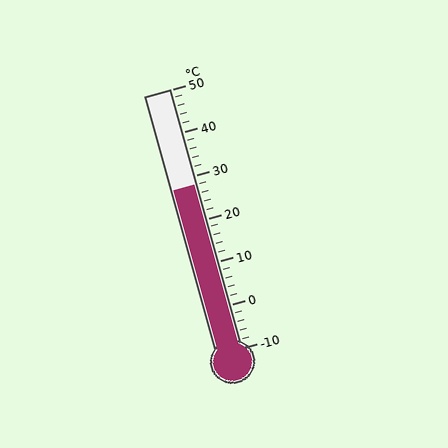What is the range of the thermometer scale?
The thermometer scale ranges from -10°C to 50°C.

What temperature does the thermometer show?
The thermometer shows approximately 28°C.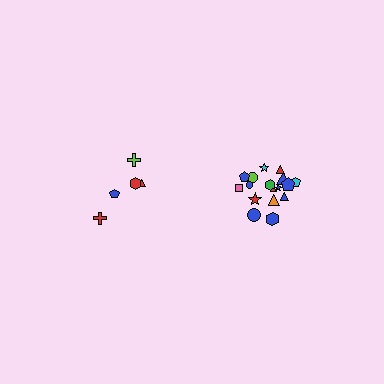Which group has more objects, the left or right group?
The right group.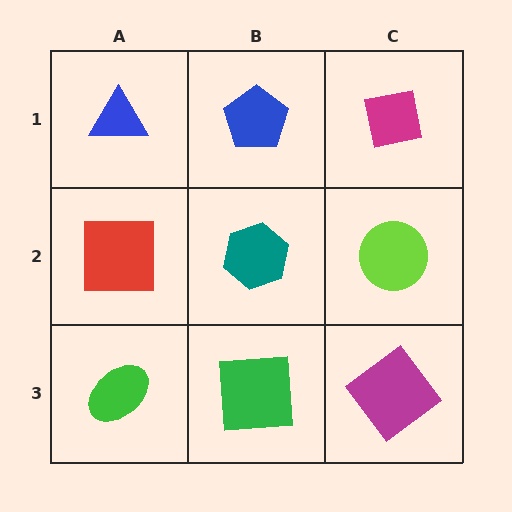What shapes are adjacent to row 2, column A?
A blue triangle (row 1, column A), a green ellipse (row 3, column A), a teal hexagon (row 2, column B).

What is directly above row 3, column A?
A red square.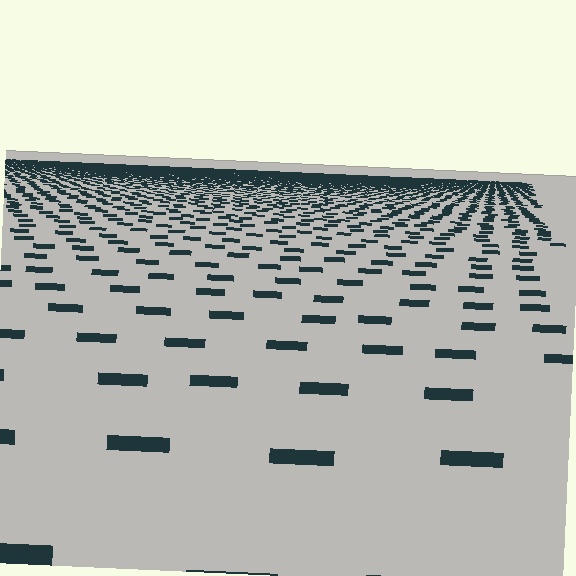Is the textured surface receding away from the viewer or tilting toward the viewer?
The surface is receding away from the viewer. Texture elements get smaller and denser toward the top.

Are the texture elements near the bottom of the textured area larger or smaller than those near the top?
Larger. Near the bottom, elements are closer to the viewer and appear at a bigger on-screen size.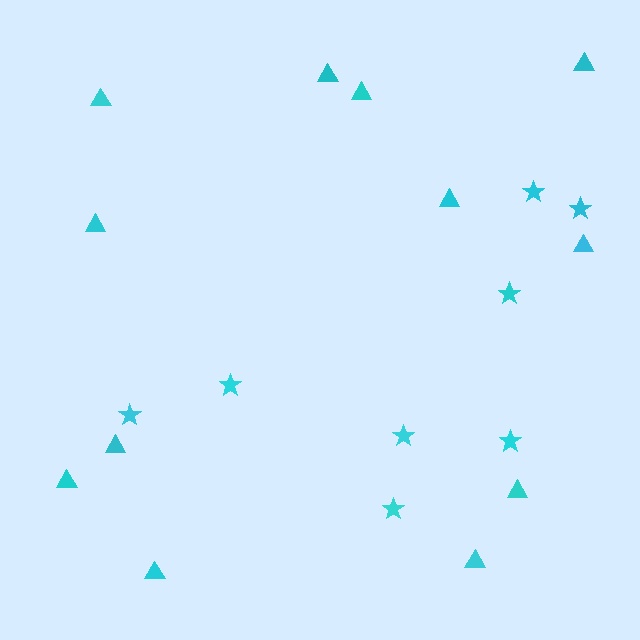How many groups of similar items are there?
There are 2 groups: one group of triangles (12) and one group of stars (8).